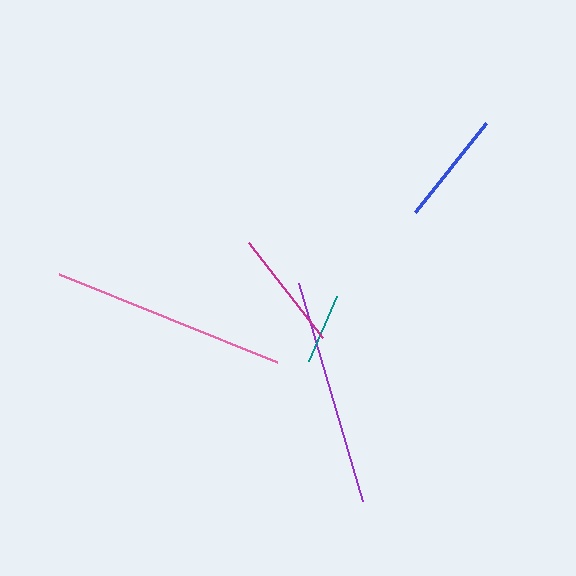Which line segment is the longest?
The pink line is the longest at approximately 235 pixels.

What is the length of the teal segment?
The teal segment is approximately 71 pixels long.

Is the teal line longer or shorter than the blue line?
The blue line is longer than the teal line.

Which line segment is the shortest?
The teal line is the shortest at approximately 71 pixels.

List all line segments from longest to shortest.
From longest to shortest: pink, purple, magenta, blue, teal.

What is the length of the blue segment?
The blue segment is approximately 114 pixels long.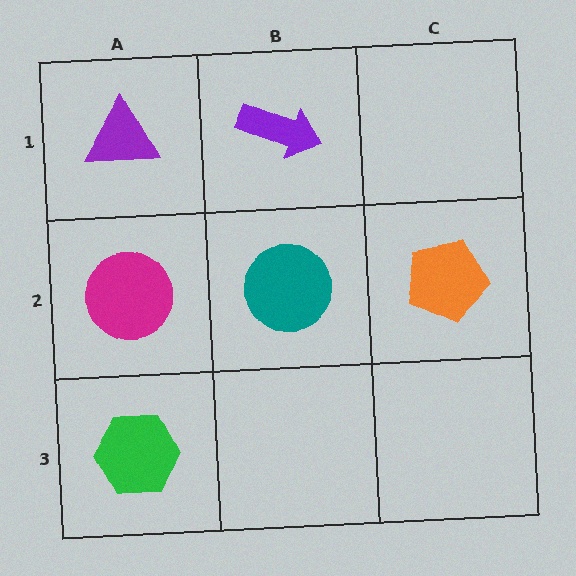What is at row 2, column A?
A magenta circle.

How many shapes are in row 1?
2 shapes.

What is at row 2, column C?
An orange pentagon.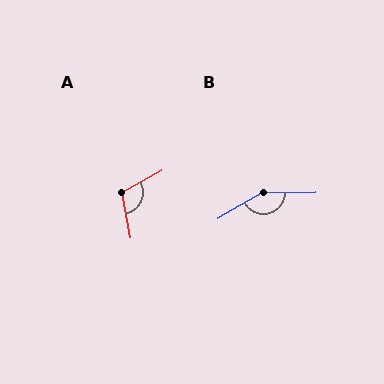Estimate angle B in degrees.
Approximately 150 degrees.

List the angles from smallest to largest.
A (108°), B (150°).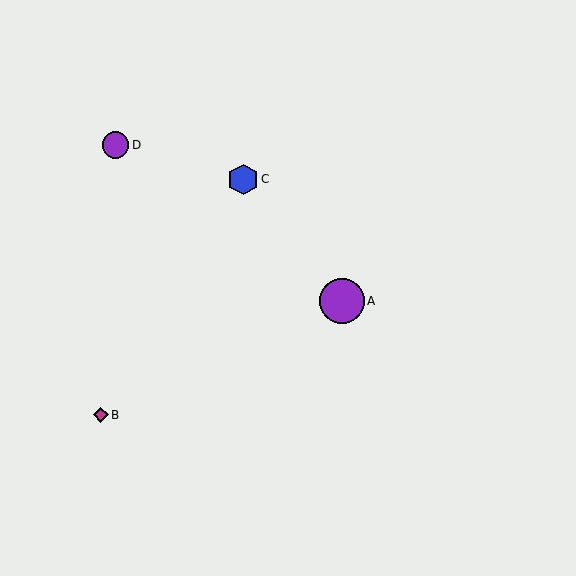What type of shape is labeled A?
Shape A is a purple circle.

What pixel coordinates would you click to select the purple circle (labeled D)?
Click at (116, 145) to select the purple circle D.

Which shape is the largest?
The purple circle (labeled A) is the largest.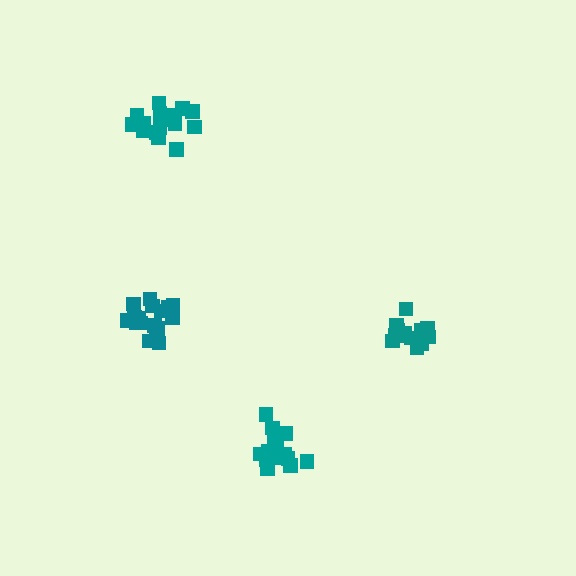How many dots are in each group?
Group 1: 14 dots, Group 2: 14 dots, Group 3: 17 dots, Group 4: 17 dots (62 total).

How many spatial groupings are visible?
There are 4 spatial groupings.